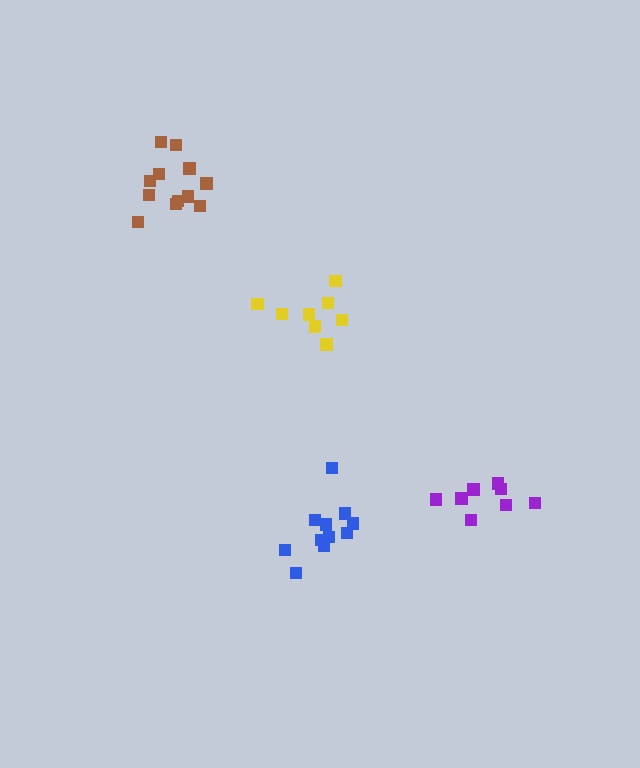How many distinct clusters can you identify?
There are 4 distinct clusters.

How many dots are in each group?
Group 1: 11 dots, Group 2: 9 dots, Group 3: 12 dots, Group 4: 8 dots (40 total).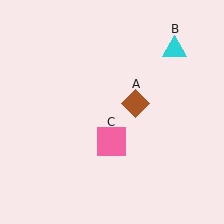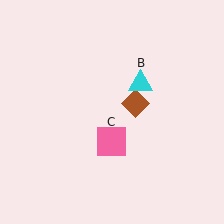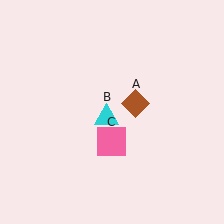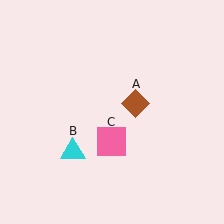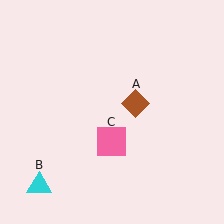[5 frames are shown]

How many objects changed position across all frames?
1 object changed position: cyan triangle (object B).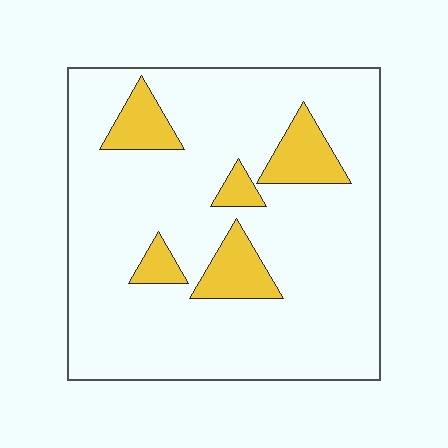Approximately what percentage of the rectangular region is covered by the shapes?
Approximately 15%.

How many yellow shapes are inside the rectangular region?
5.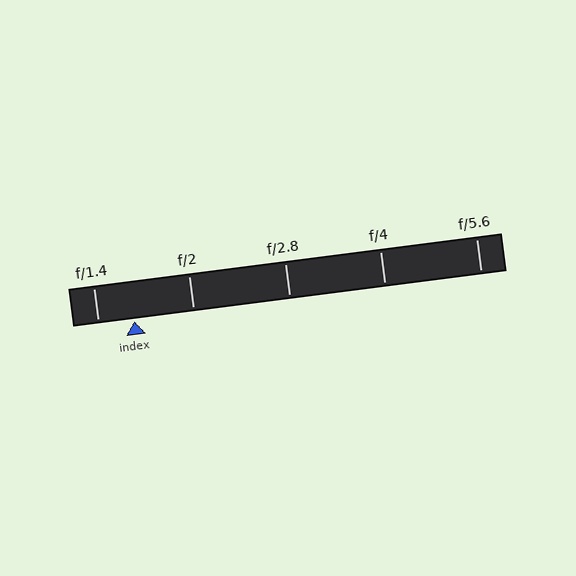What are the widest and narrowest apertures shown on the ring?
The widest aperture shown is f/1.4 and the narrowest is f/5.6.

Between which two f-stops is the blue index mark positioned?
The index mark is between f/1.4 and f/2.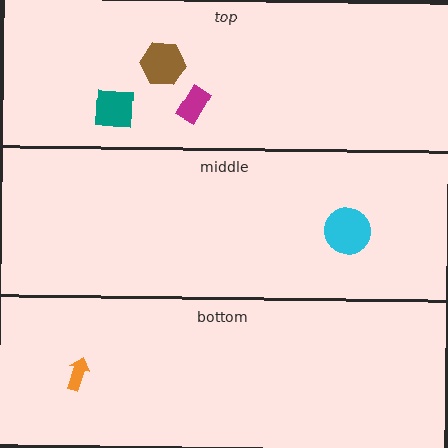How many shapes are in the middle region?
1.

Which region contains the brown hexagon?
The top region.